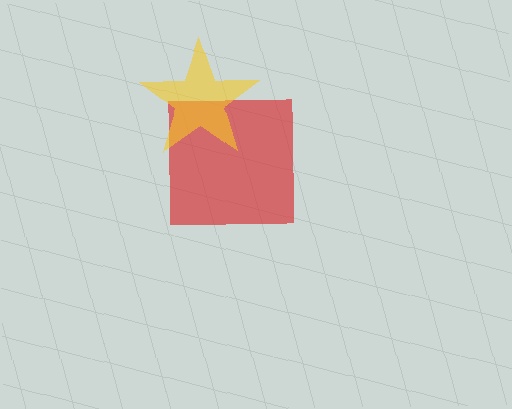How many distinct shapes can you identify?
There are 2 distinct shapes: a red square, a yellow star.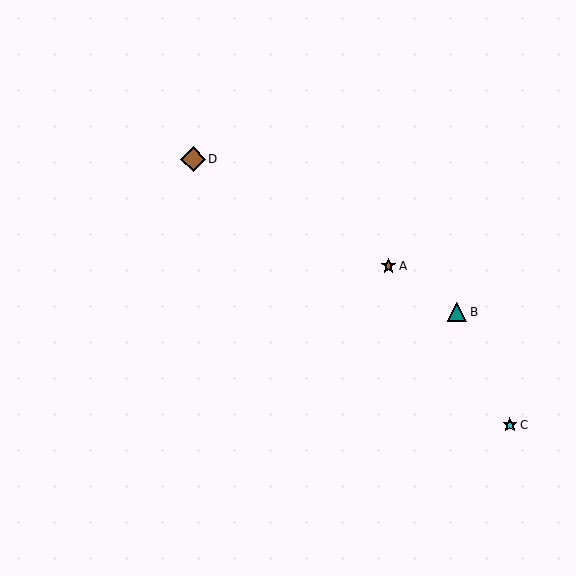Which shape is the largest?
The brown diamond (labeled D) is the largest.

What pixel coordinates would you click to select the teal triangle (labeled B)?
Click at (457, 312) to select the teal triangle B.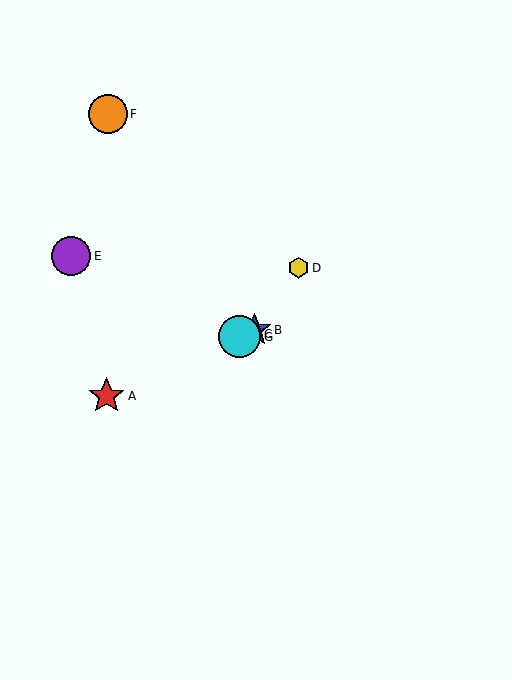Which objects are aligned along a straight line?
Objects A, B, C, G are aligned along a straight line.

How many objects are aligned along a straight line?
4 objects (A, B, C, G) are aligned along a straight line.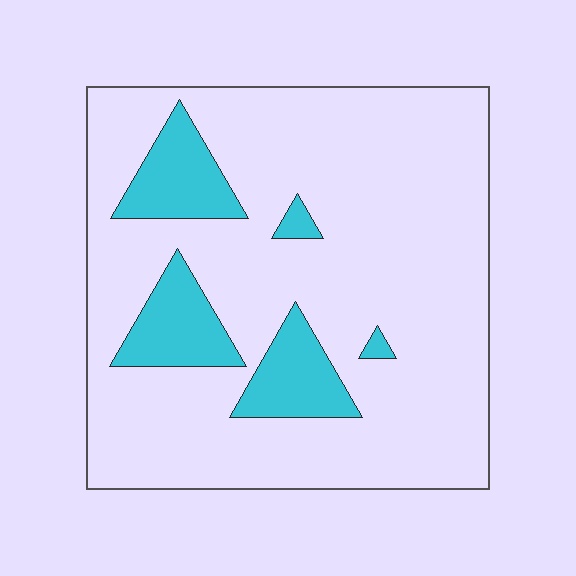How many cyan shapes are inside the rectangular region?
5.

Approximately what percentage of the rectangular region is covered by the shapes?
Approximately 15%.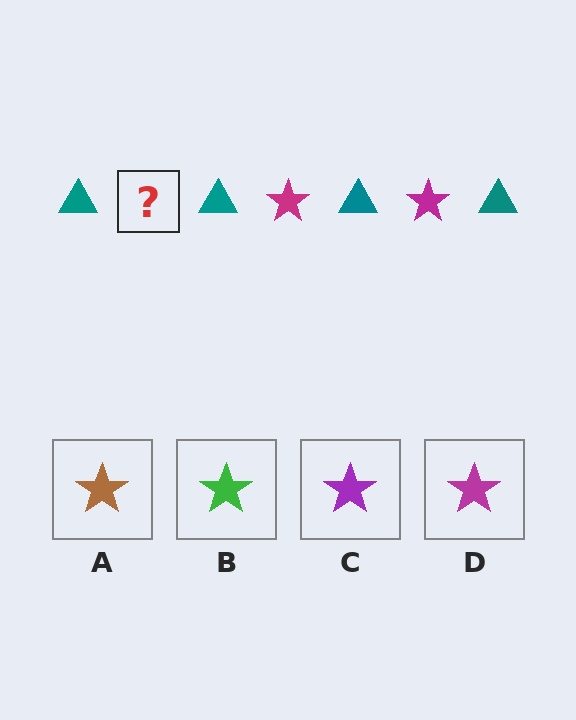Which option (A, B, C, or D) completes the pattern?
D.